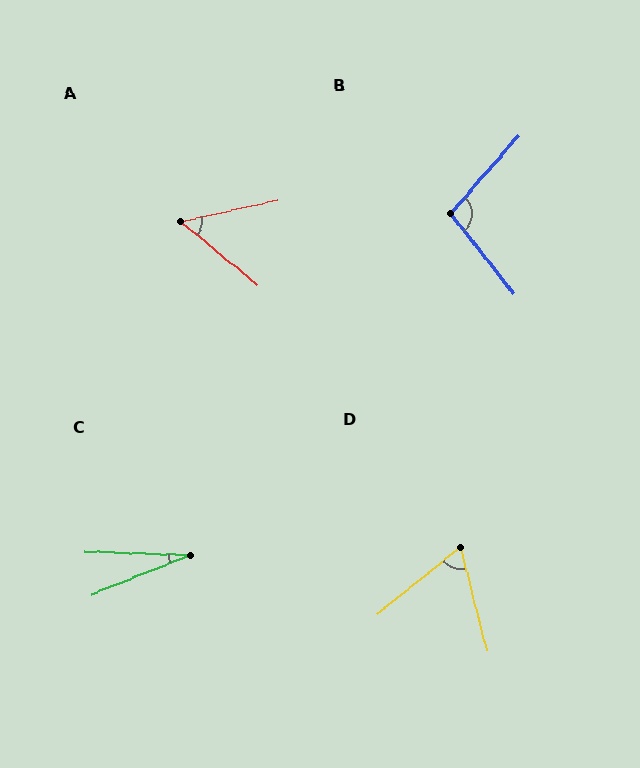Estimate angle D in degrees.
Approximately 65 degrees.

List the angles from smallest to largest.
C (24°), A (52°), D (65°), B (100°).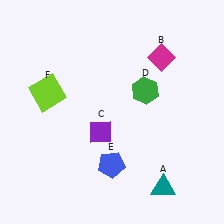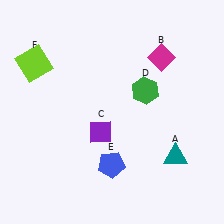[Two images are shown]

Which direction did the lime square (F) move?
The lime square (F) moved up.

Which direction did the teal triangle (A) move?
The teal triangle (A) moved up.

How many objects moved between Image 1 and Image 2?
2 objects moved between the two images.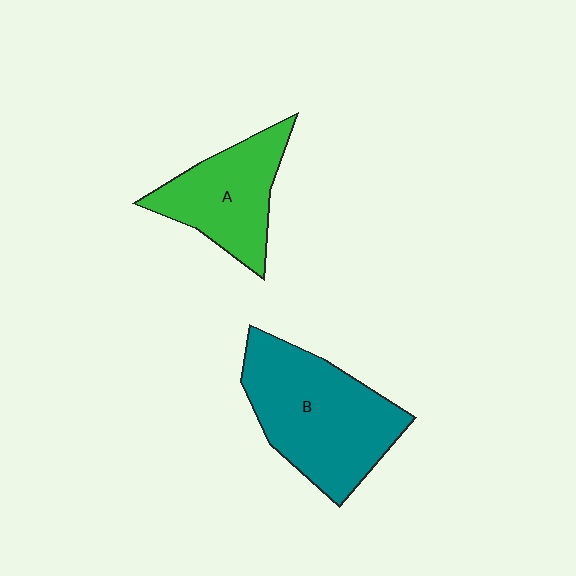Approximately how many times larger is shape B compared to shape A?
Approximately 1.5 times.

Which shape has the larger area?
Shape B (teal).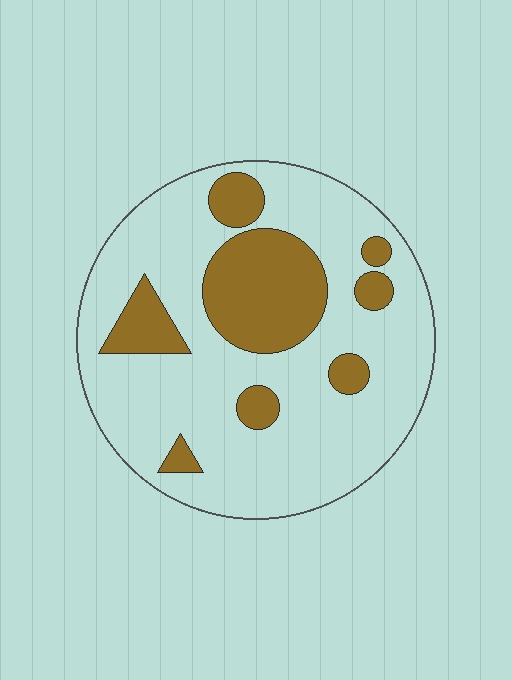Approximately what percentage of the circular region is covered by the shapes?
Approximately 25%.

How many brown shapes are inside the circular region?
8.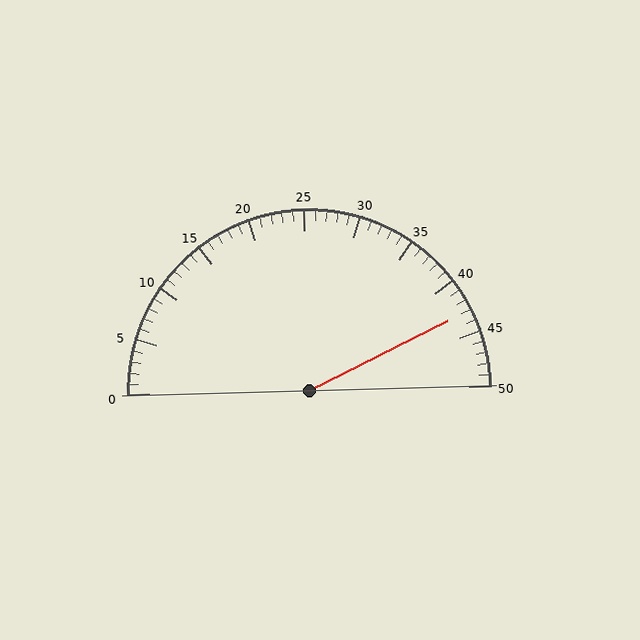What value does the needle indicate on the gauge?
The needle indicates approximately 43.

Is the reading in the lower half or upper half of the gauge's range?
The reading is in the upper half of the range (0 to 50).